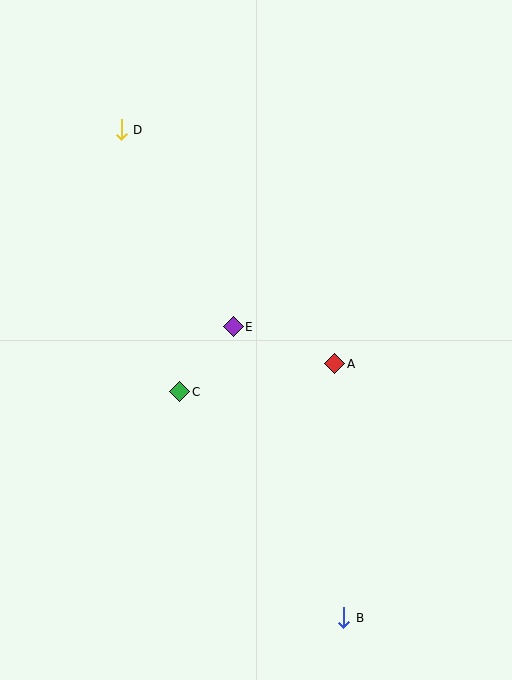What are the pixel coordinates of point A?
Point A is at (335, 364).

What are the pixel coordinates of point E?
Point E is at (233, 327).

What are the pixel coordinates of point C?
Point C is at (180, 392).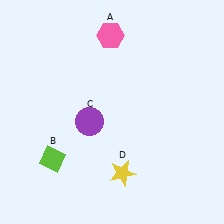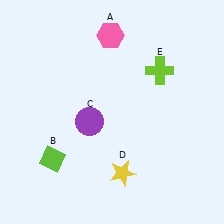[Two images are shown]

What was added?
A lime cross (E) was added in Image 2.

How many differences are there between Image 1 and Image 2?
There is 1 difference between the two images.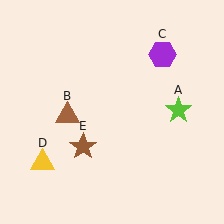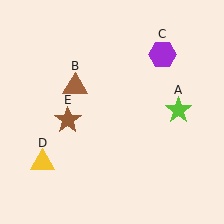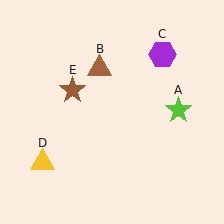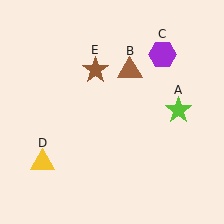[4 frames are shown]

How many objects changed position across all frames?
2 objects changed position: brown triangle (object B), brown star (object E).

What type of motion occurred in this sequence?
The brown triangle (object B), brown star (object E) rotated clockwise around the center of the scene.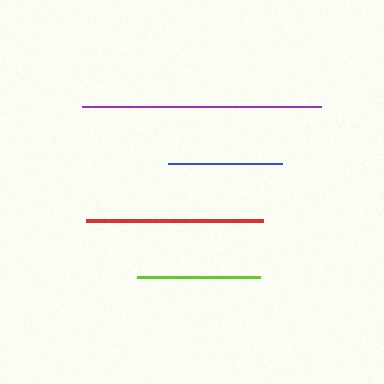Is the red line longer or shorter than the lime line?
The red line is longer than the lime line.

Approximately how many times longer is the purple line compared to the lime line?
The purple line is approximately 1.9 times the length of the lime line.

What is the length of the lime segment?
The lime segment is approximately 123 pixels long.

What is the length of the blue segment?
The blue segment is approximately 114 pixels long.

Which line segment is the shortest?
The blue line is the shortest at approximately 114 pixels.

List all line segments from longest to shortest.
From longest to shortest: purple, red, lime, blue.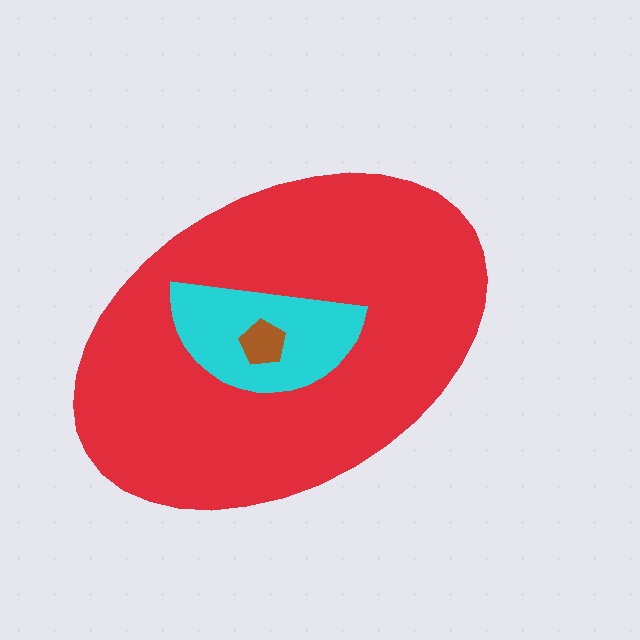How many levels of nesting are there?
3.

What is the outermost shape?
The red ellipse.